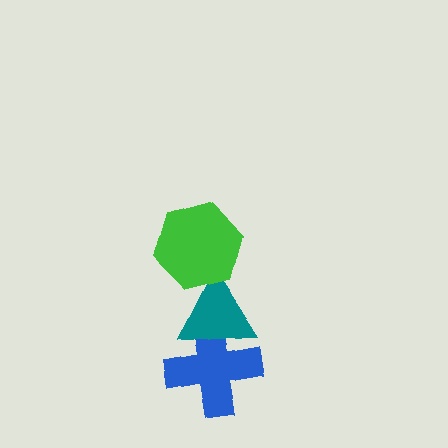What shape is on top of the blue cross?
The teal triangle is on top of the blue cross.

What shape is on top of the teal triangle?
The green hexagon is on top of the teal triangle.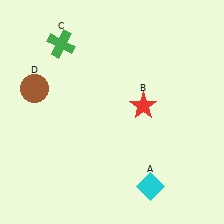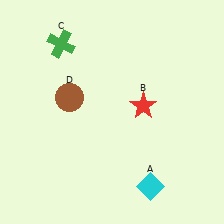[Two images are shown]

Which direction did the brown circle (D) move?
The brown circle (D) moved right.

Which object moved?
The brown circle (D) moved right.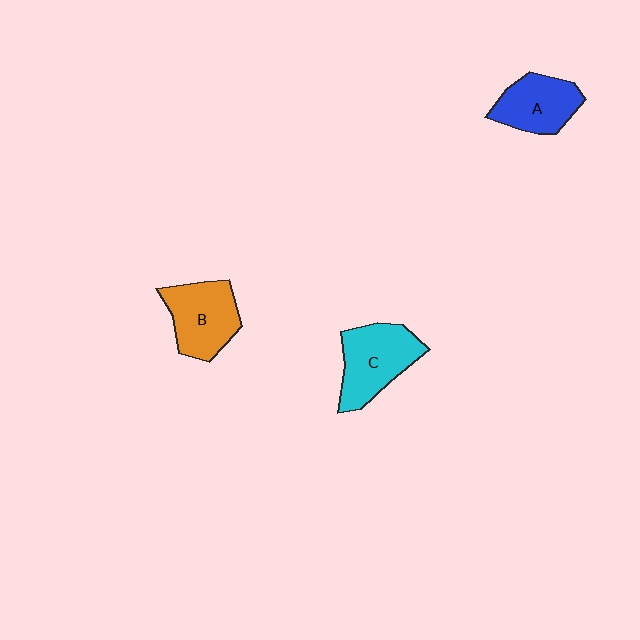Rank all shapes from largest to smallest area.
From largest to smallest: C (cyan), B (orange), A (blue).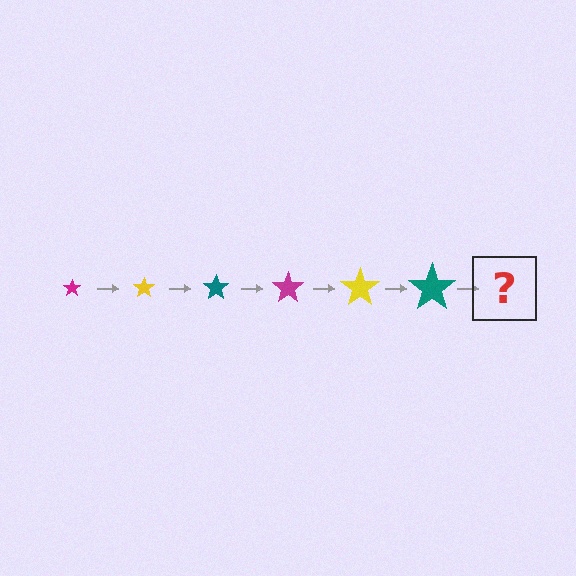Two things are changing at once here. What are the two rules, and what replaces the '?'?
The two rules are that the star grows larger each step and the color cycles through magenta, yellow, and teal. The '?' should be a magenta star, larger than the previous one.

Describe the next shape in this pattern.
It should be a magenta star, larger than the previous one.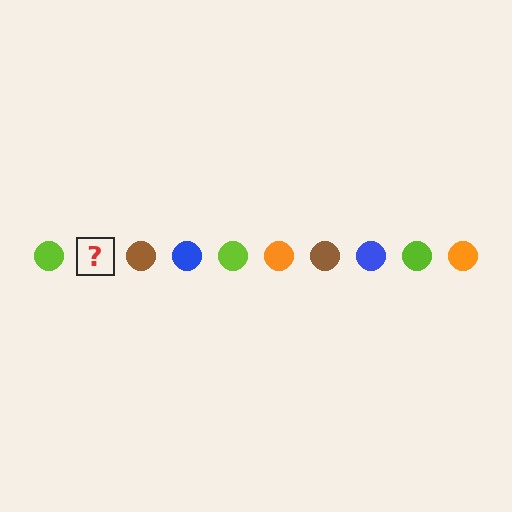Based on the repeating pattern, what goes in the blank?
The blank should be an orange circle.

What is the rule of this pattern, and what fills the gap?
The rule is that the pattern cycles through lime, orange, brown, blue circles. The gap should be filled with an orange circle.